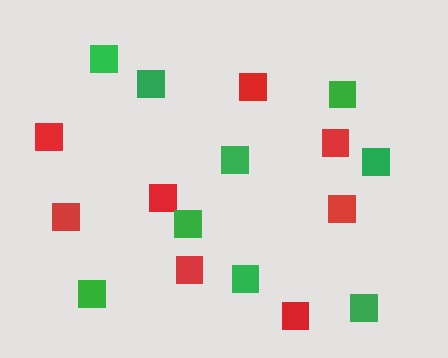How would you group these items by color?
There are 2 groups: one group of red squares (8) and one group of green squares (9).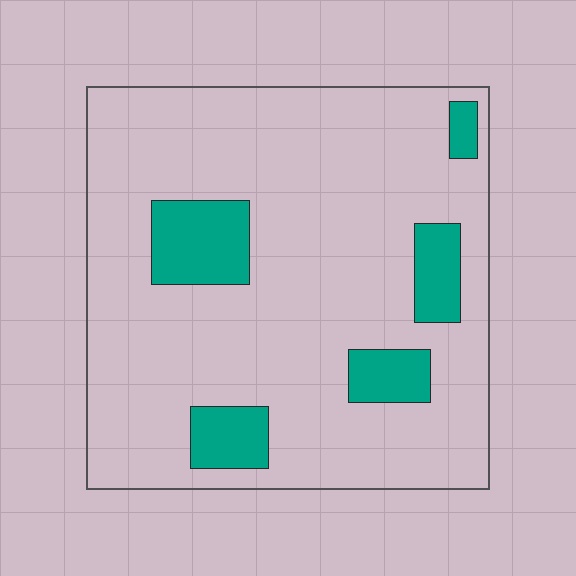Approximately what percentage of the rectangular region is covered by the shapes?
Approximately 15%.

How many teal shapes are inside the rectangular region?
5.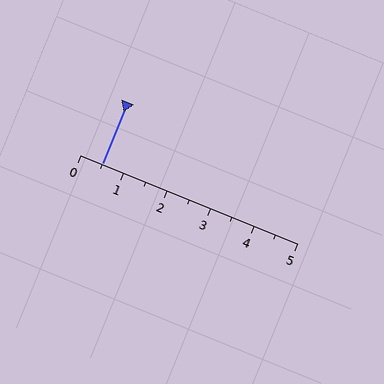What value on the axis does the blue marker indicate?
The marker indicates approximately 0.5.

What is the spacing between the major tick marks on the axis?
The major ticks are spaced 1 apart.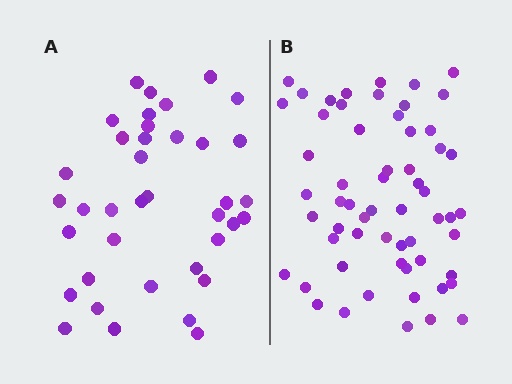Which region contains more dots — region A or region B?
Region B (the right region) has more dots.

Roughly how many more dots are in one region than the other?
Region B has approximately 20 more dots than region A.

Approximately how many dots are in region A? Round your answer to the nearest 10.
About 40 dots. (The exact count is 38, which rounds to 40.)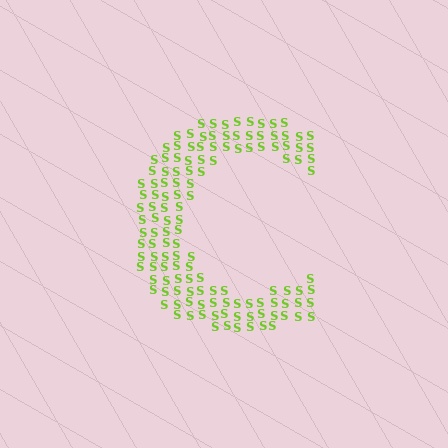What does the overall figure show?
The overall figure shows the letter C.